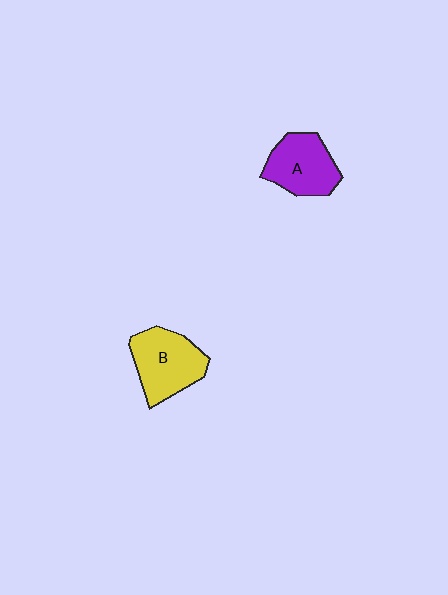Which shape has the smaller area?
Shape A (purple).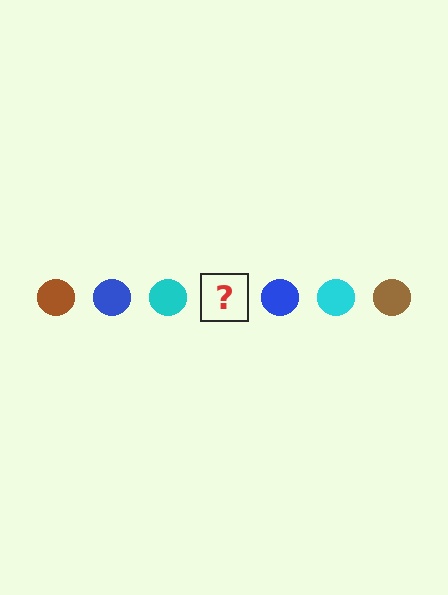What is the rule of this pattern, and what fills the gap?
The rule is that the pattern cycles through brown, blue, cyan circles. The gap should be filled with a brown circle.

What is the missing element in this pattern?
The missing element is a brown circle.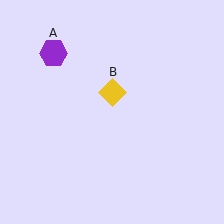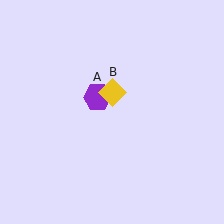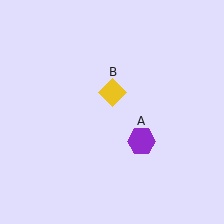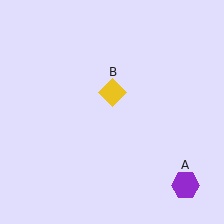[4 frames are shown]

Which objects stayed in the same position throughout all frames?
Yellow diamond (object B) remained stationary.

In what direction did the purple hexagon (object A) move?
The purple hexagon (object A) moved down and to the right.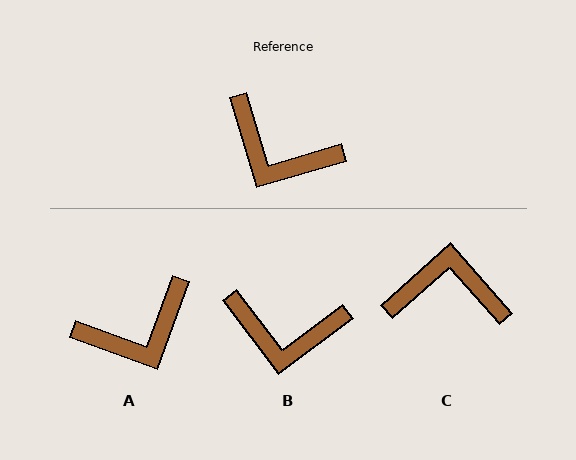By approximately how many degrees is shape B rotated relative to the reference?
Approximately 21 degrees counter-clockwise.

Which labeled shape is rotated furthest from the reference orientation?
C, about 155 degrees away.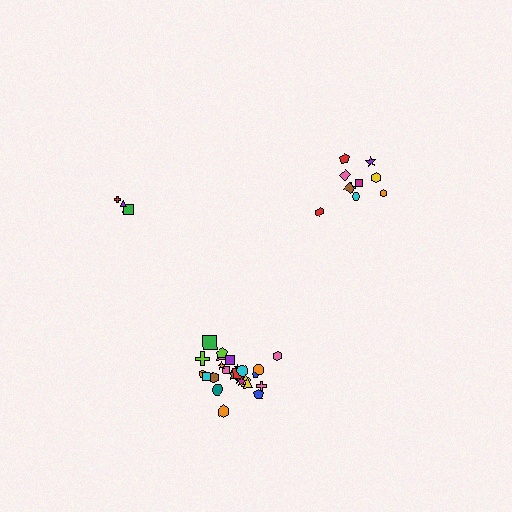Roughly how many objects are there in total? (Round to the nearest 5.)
Roughly 40 objects in total.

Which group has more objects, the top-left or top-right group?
The top-right group.